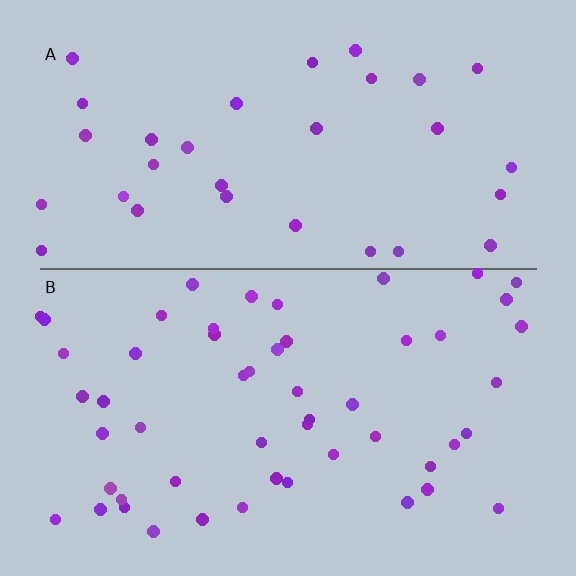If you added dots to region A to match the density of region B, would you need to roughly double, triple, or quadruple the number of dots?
Approximately double.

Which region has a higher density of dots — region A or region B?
B (the bottom).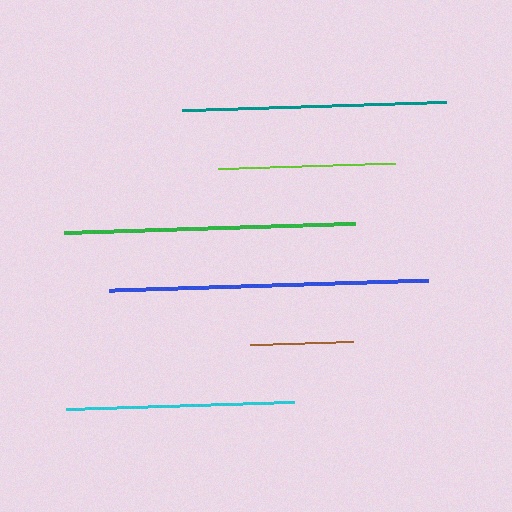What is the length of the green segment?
The green segment is approximately 291 pixels long.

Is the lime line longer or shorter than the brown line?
The lime line is longer than the brown line.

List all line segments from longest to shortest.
From longest to shortest: blue, green, teal, cyan, lime, brown.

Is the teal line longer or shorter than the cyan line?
The teal line is longer than the cyan line.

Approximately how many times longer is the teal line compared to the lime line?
The teal line is approximately 1.5 times the length of the lime line.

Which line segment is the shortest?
The brown line is the shortest at approximately 103 pixels.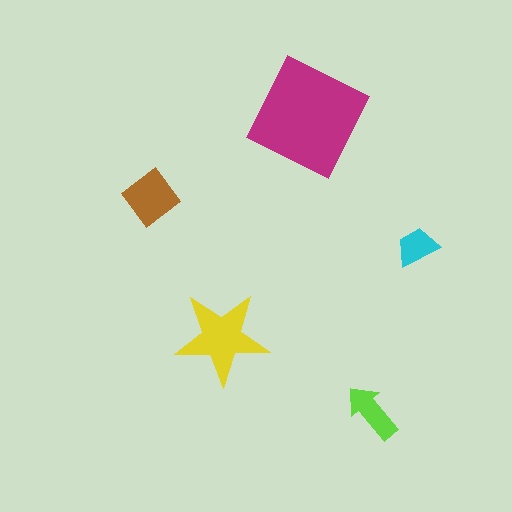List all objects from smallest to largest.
The cyan trapezoid, the lime arrow, the brown diamond, the yellow star, the magenta square.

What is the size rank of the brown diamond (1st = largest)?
3rd.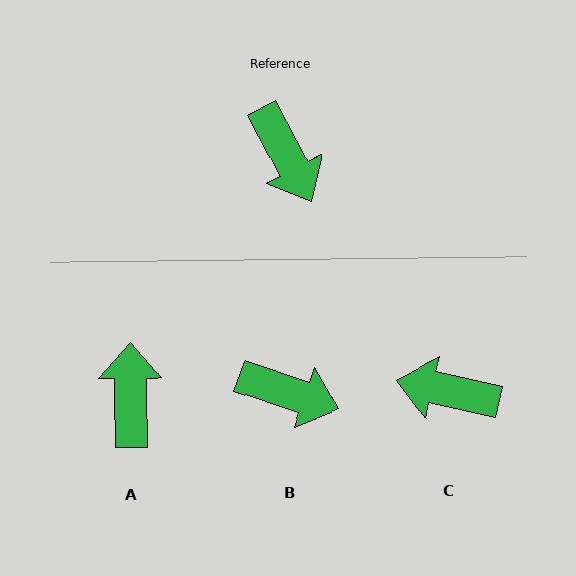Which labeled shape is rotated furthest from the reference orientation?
A, about 153 degrees away.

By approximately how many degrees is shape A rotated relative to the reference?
Approximately 153 degrees counter-clockwise.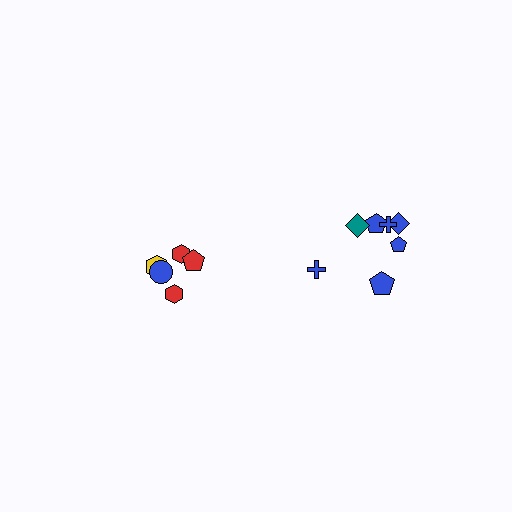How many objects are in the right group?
There are 7 objects.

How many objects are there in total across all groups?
There are 12 objects.